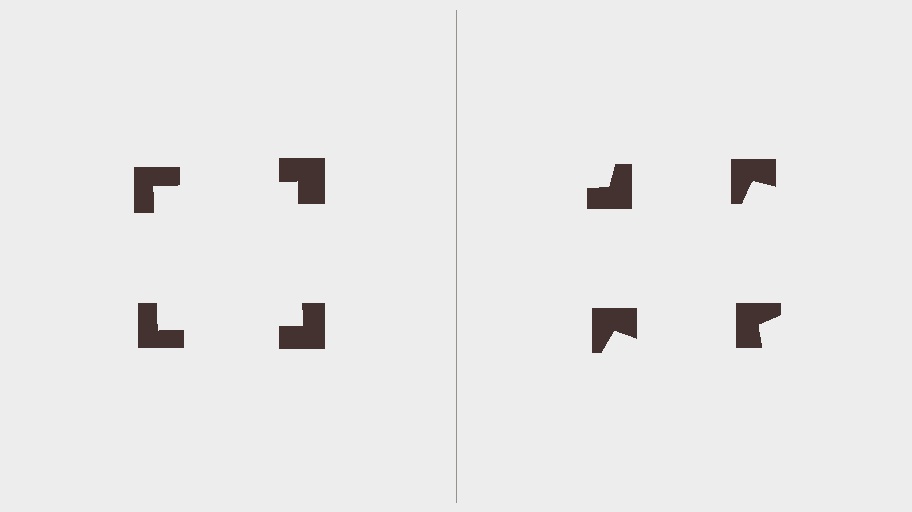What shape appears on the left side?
An illusory square.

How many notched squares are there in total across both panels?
8 — 4 on each side.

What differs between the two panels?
The notched squares are positioned identically on both sides; only the wedge orientations differ. On the left they align to a square; on the right they are misaligned.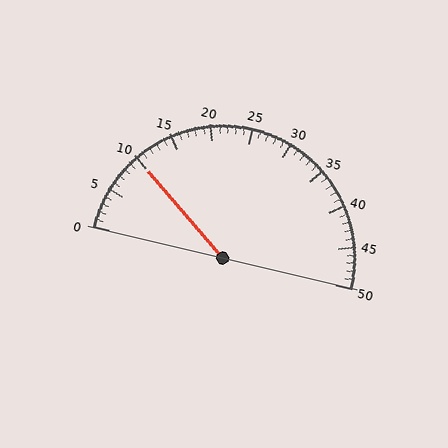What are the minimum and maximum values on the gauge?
The gauge ranges from 0 to 50.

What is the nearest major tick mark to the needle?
The nearest major tick mark is 10.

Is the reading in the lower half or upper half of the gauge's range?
The reading is in the lower half of the range (0 to 50).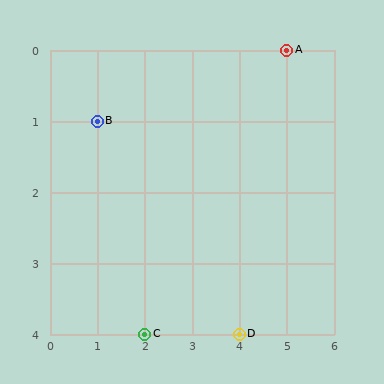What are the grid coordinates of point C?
Point C is at grid coordinates (2, 4).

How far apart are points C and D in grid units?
Points C and D are 2 columns apart.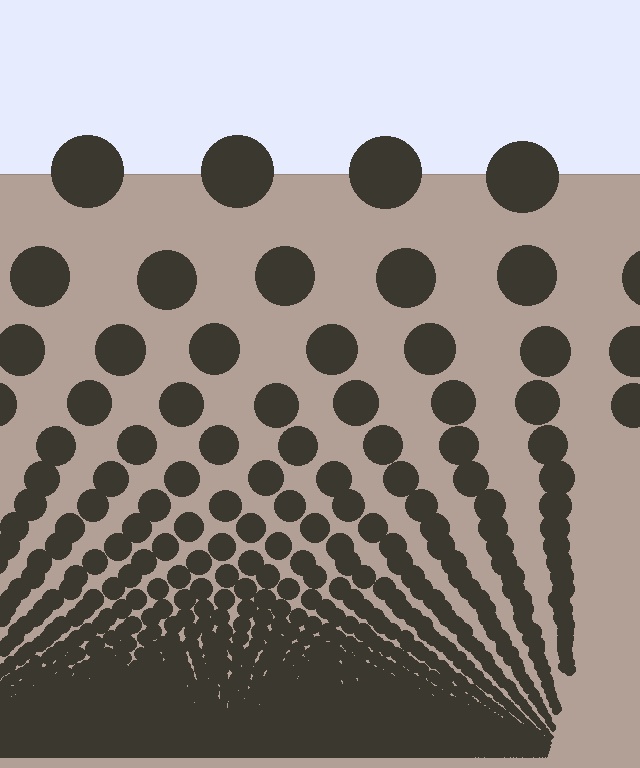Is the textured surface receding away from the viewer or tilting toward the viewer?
The surface appears to tilt toward the viewer. Texture elements get larger and sparser toward the top.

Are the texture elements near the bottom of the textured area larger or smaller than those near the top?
Smaller. The gradient is inverted — elements near the bottom are smaller and denser.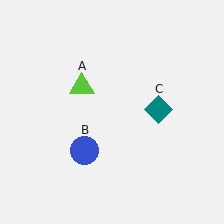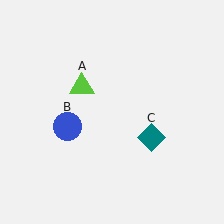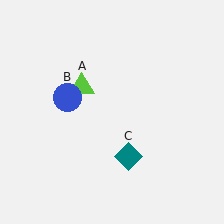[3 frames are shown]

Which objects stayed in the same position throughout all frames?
Lime triangle (object A) remained stationary.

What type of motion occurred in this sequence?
The blue circle (object B), teal diamond (object C) rotated clockwise around the center of the scene.